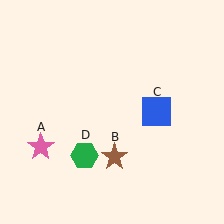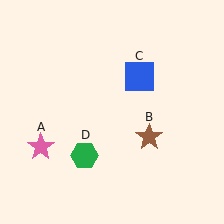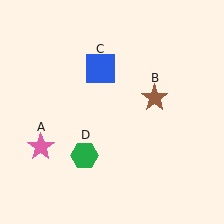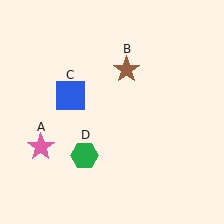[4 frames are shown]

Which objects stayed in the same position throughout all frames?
Pink star (object A) and green hexagon (object D) remained stationary.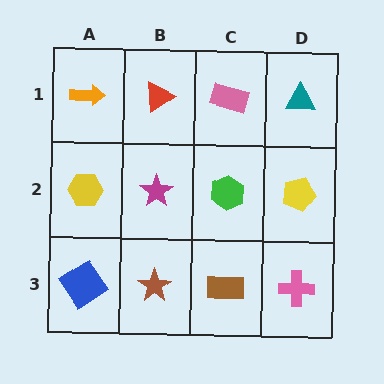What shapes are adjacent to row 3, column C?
A green hexagon (row 2, column C), a brown star (row 3, column B), a pink cross (row 3, column D).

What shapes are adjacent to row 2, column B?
A red triangle (row 1, column B), a brown star (row 3, column B), a yellow hexagon (row 2, column A), a green hexagon (row 2, column C).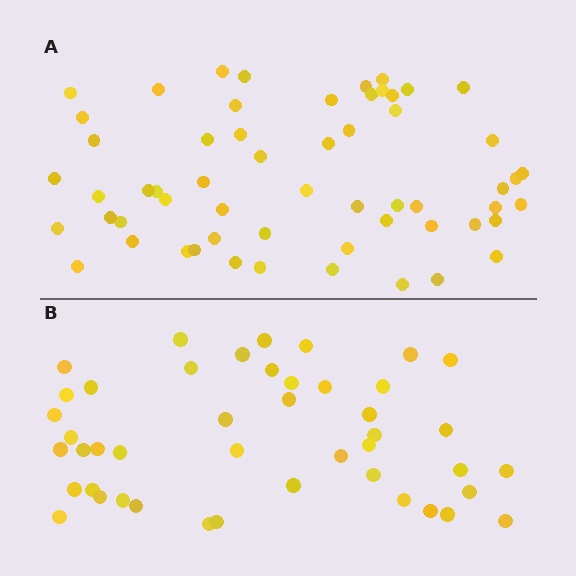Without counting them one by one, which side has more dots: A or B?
Region A (the top region) has more dots.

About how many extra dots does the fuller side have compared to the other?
Region A has approximately 15 more dots than region B.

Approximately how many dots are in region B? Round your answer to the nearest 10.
About 40 dots. (The exact count is 45, which rounds to 40.)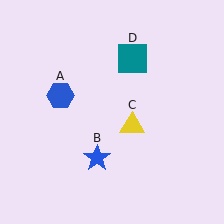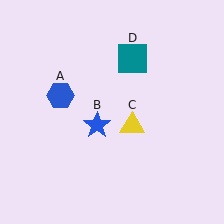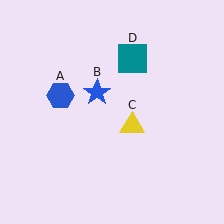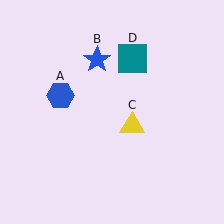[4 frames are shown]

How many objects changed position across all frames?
1 object changed position: blue star (object B).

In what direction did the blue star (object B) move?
The blue star (object B) moved up.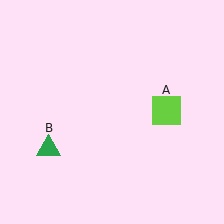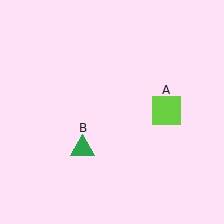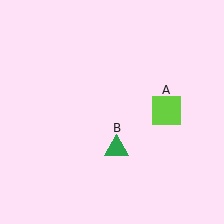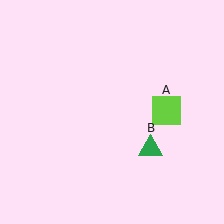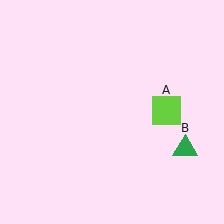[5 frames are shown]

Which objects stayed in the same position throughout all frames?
Lime square (object A) remained stationary.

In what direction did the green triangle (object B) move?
The green triangle (object B) moved right.